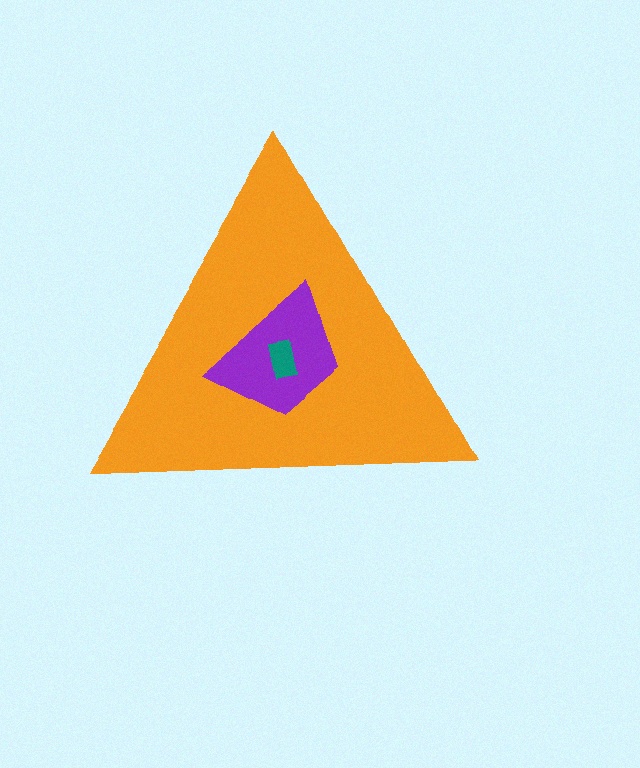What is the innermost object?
The teal rectangle.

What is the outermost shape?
The orange triangle.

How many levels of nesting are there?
3.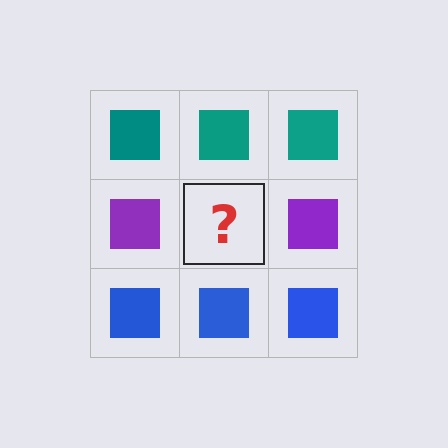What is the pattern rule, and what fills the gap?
The rule is that each row has a consistent color. The gap should be filled with a purple square.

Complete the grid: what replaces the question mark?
The question mark should be replaced with a purple square.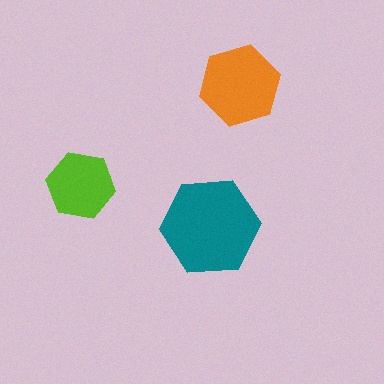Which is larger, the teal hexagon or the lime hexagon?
The teal one.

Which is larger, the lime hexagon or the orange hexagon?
The orange one.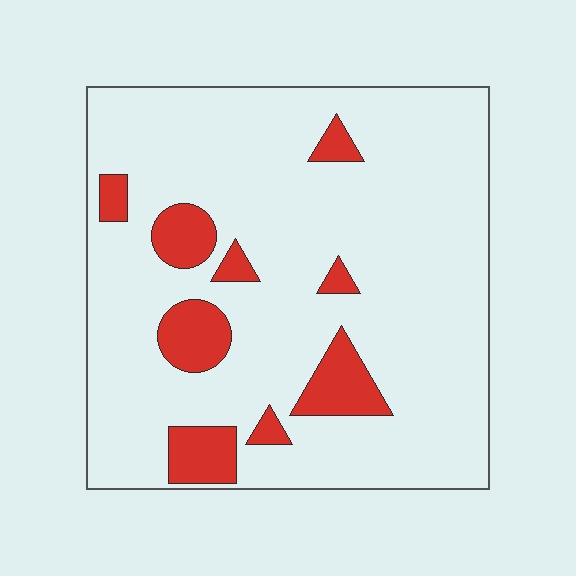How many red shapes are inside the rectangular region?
9.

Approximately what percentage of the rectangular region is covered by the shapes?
Approximately 15%.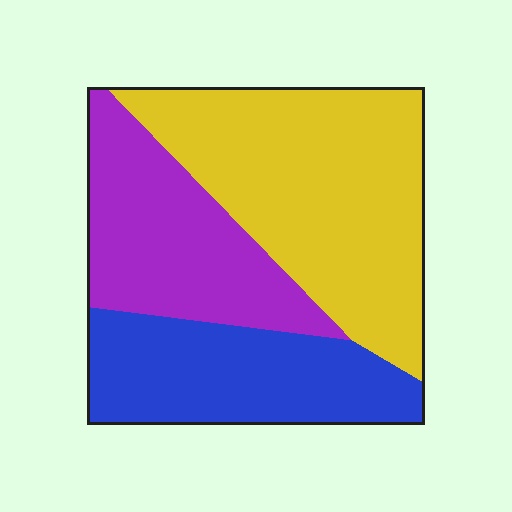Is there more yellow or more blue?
Yellow.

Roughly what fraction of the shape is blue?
Blue takes up about one quarter (1/4) of the shape.